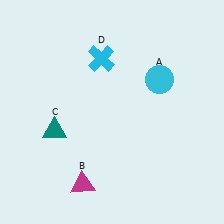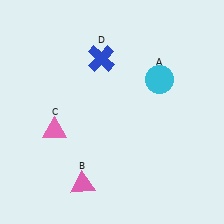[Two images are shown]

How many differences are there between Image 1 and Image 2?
There are 3 differences between the two images.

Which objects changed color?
B changed from magenta to pink. C changed from teal to pink. D changed from cyan to blue.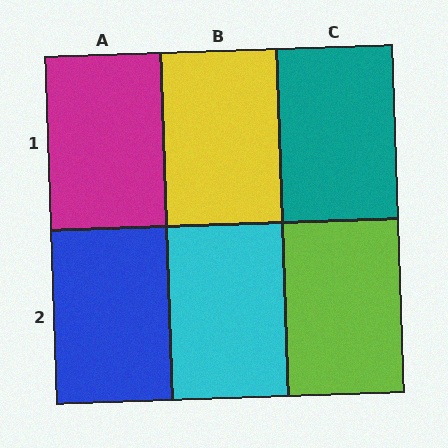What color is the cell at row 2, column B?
Cyan.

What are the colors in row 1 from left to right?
Magenta, yellow, teal.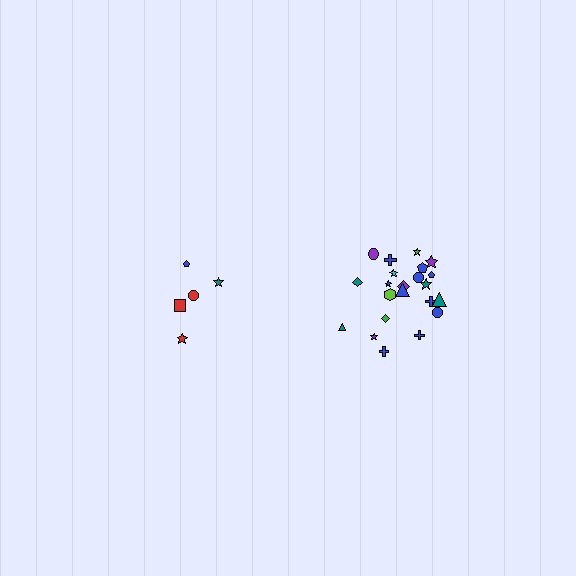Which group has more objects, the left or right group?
The right group.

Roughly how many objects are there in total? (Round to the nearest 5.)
Roughly 25 objects in total.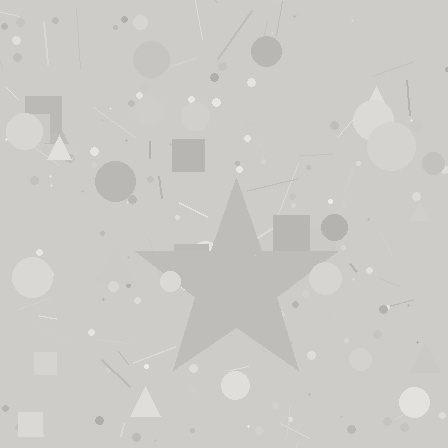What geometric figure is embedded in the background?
A star is embedded in the background.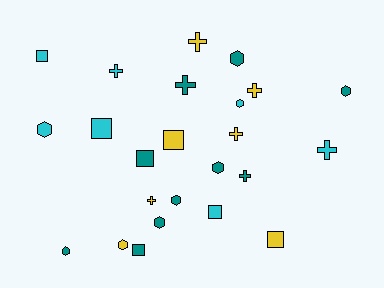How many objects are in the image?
There are 24 objects.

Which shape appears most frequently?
Hexagon, with 9 objects.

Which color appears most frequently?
Teal, with 10 objects.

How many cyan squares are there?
There are 3 cyan squares.